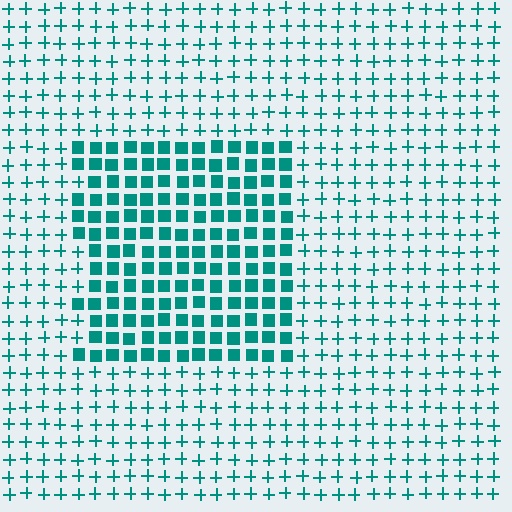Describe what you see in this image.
The image is filled with small teal elements arranged in a uniform grid. A rectangle-shaped region contains squares, while the surrounding area contains plus signs. The boundary is defined purely by the change in element shape.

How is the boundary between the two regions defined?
The boundary is defined by a change in element shape: squares inside vs. plus signs outside. All elements share the same color and spacing.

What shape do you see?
I see a rectangle.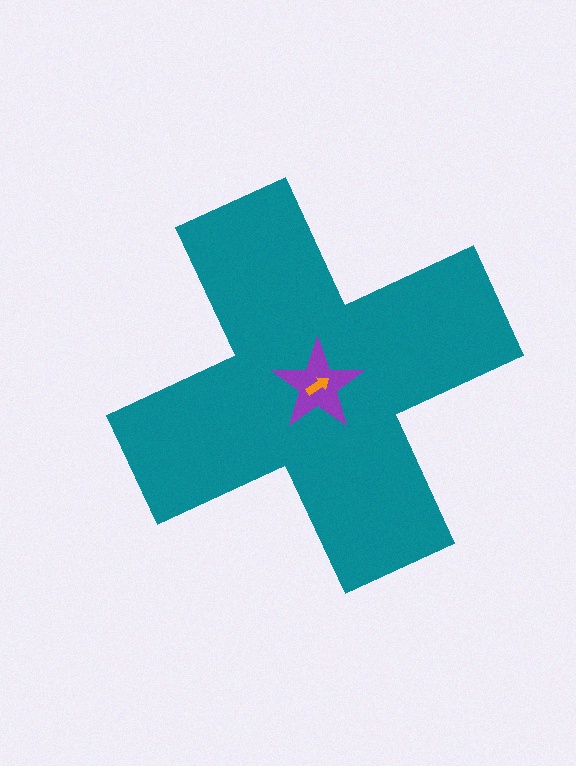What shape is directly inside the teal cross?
The purple star.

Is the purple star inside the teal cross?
Yes.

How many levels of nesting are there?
3.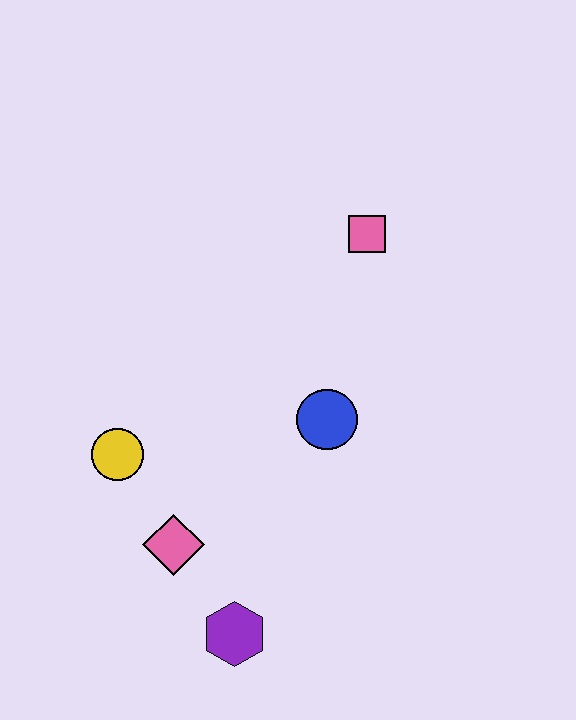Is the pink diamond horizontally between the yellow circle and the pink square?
Yes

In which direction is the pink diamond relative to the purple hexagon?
The pink diamond is above the purple hexagon.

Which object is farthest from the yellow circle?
The pink square is farthest from the yellow circle.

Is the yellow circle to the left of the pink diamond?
Yes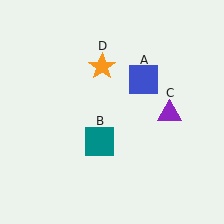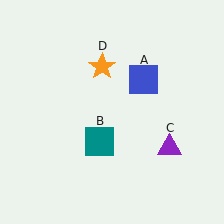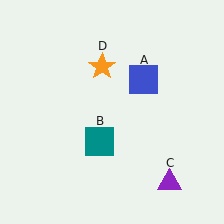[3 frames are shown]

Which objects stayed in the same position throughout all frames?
Blue square (object A) and teal square (object B) and orange star (object D) remained stationary.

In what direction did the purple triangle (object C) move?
The purple triangle (object C) moved down.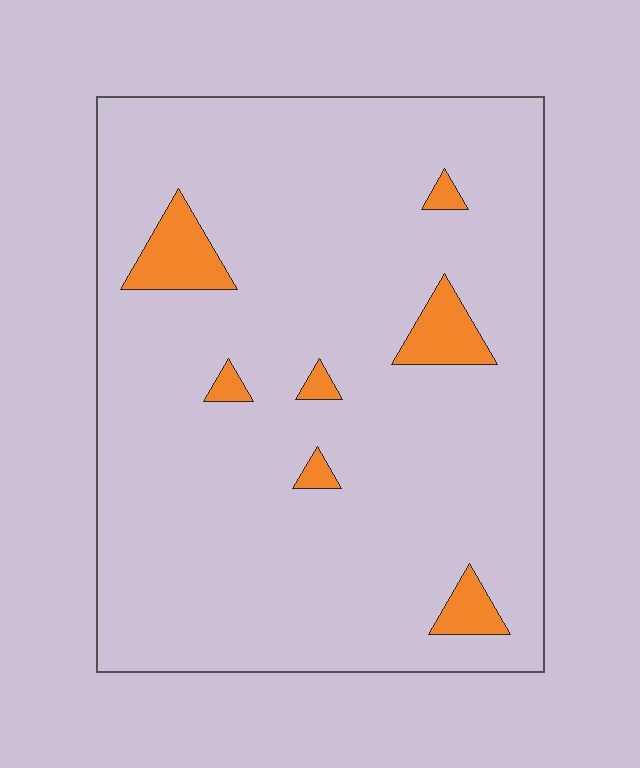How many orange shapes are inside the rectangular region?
7.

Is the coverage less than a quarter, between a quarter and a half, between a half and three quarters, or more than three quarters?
Less than a quarter.